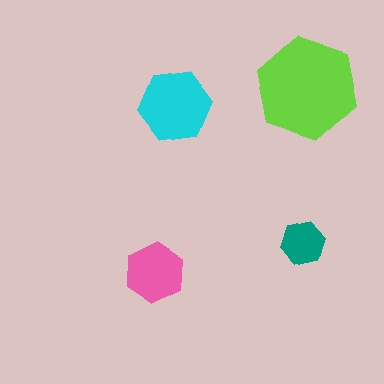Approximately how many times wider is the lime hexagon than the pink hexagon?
About 1.5 times wider.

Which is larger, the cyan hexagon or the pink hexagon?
The cyan one.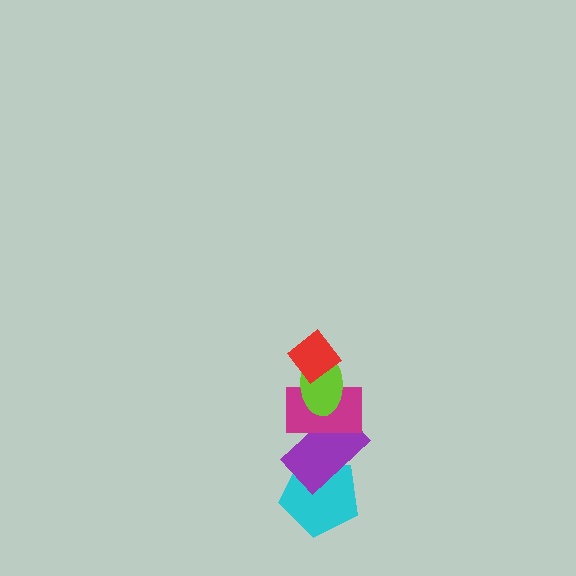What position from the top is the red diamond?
The red diamond is 1st from the top.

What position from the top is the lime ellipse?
The lime ellipse is 2nd from the top.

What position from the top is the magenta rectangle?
The magenta rectangle is 3rd from the top.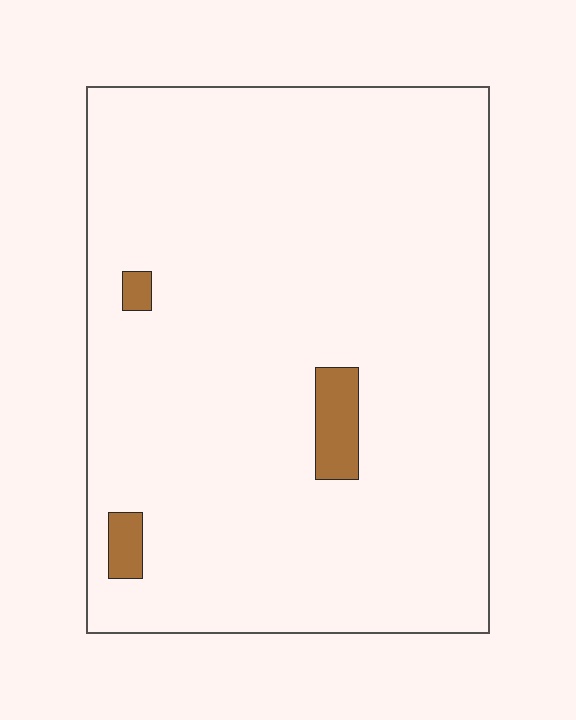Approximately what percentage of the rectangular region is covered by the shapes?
Approximately 5%.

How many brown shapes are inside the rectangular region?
3.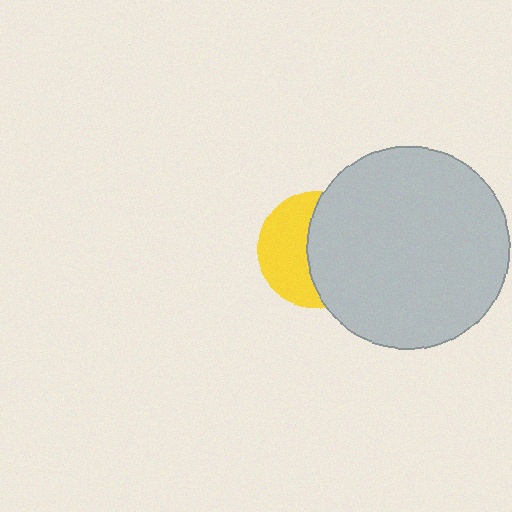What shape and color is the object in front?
The object in front is a light gray circle.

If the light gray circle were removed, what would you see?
You would see the complete yellow circle.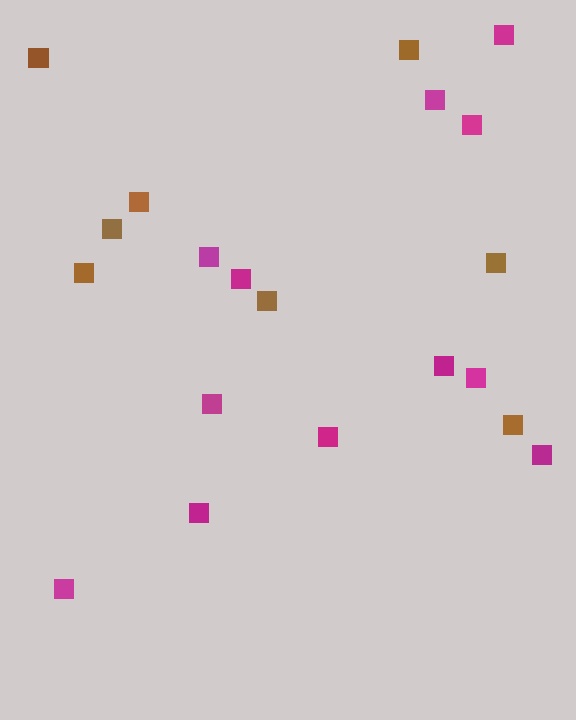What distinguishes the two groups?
There are 2 groups: one group of magenta squares (12) and one group of brown squares (8).